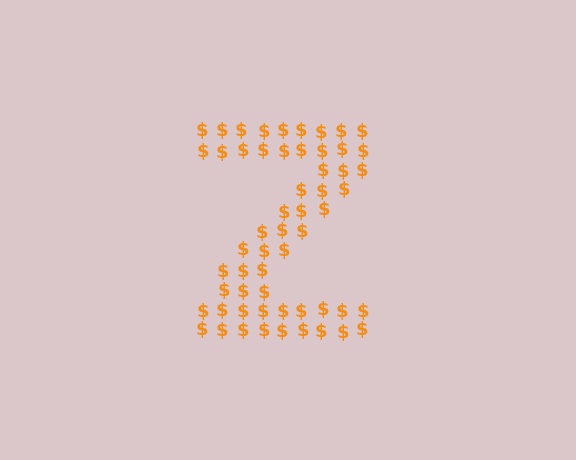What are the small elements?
The small elements are dollar signs.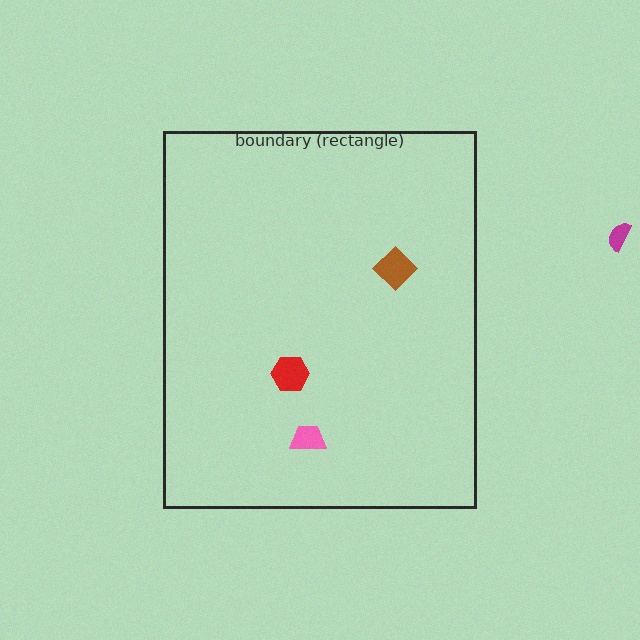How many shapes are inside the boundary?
3 inside, 1 outside.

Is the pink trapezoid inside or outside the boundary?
Inside.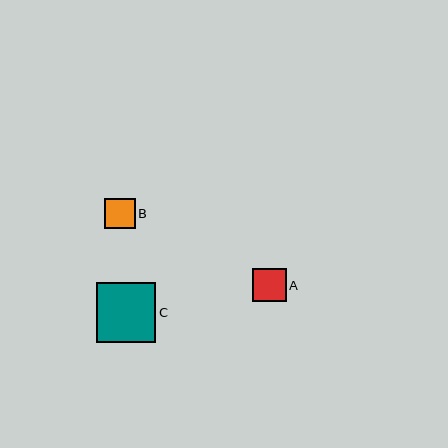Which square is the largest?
Square C is the largest with a size of approximately 60 pixels.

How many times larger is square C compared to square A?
Square C is approximately 1.8 times the size of square A.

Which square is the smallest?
Square B is the smallest with a size of approximately 31 pixels.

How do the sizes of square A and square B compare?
Square A and square B are approximately the same size.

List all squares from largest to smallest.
From largest to smallest: C, A, B.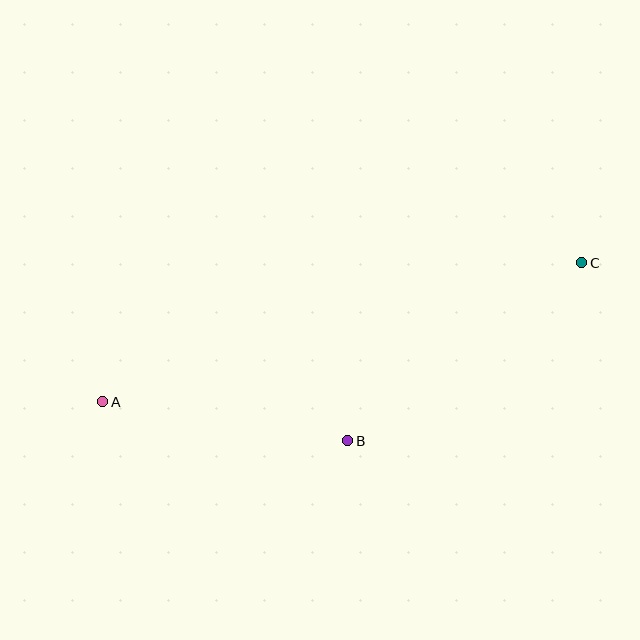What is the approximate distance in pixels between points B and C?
The distance between B and C is approximately 294 pixels.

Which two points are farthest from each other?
Points A and C are farthest from each other.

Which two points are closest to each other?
Points A and B are closest to each other.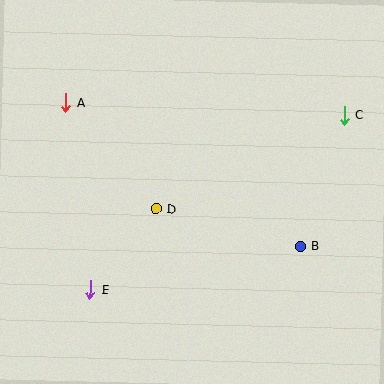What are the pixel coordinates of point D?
Point D is at (156, 209).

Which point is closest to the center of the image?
Point D at (156, 209) is closest to the center.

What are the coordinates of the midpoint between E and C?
The midpoint between E and C is at (217, 202).